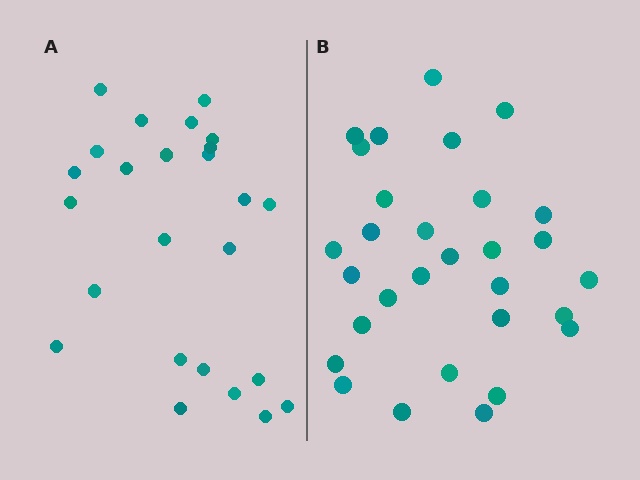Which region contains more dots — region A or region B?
Region B (the right region) has more dots.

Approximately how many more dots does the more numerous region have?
Region B has about 5 more dots than region A.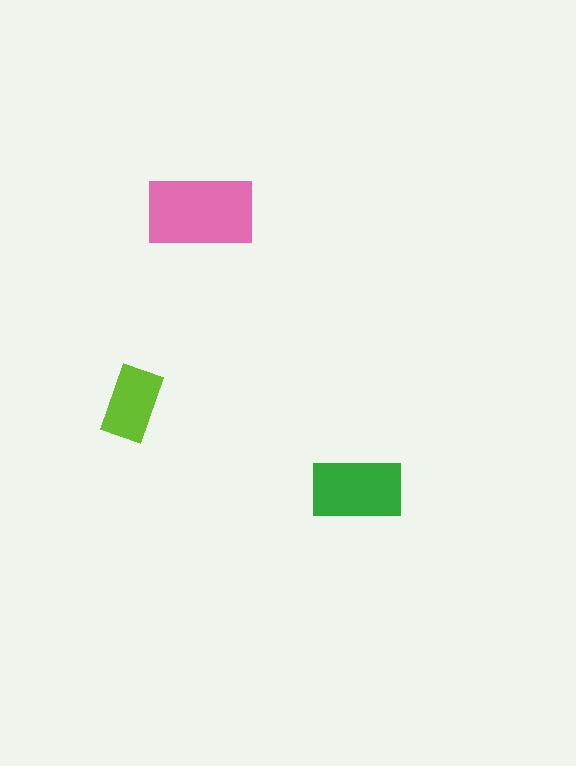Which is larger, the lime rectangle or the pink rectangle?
The pink one.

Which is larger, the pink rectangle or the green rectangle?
The pink one.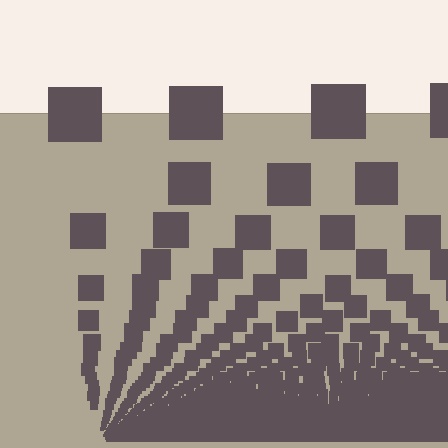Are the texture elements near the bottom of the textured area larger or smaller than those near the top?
Smaller. The gradient is inverted — elements near the bottom are smaller and denser.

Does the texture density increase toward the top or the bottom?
Density increases toward the bottom.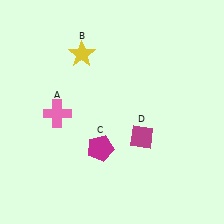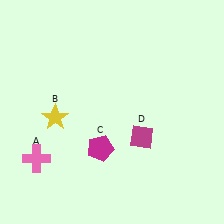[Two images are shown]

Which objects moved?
The objects that moved are: the pink cross (A), the yellow star (B).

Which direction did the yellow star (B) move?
The yellow star (B) moved down.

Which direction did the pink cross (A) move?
The pink cross (A) moved down.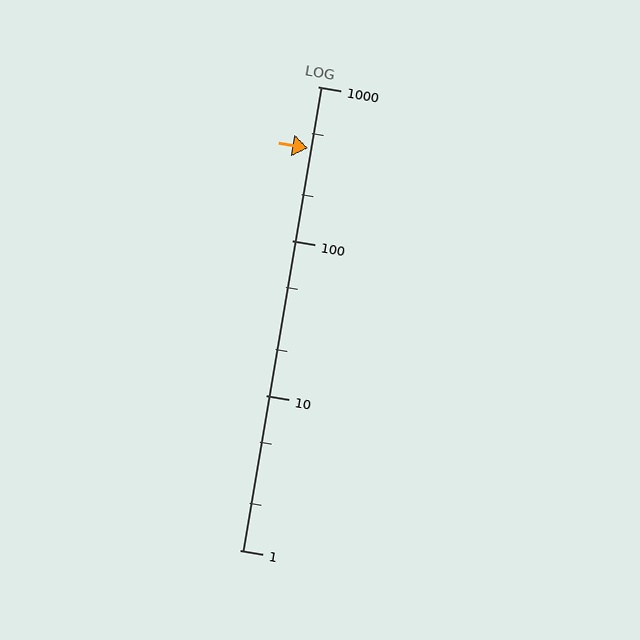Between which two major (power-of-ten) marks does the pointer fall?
The pointer is between 100 and 1000.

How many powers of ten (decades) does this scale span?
The scale spans 3 decades, from 1 to 1000.